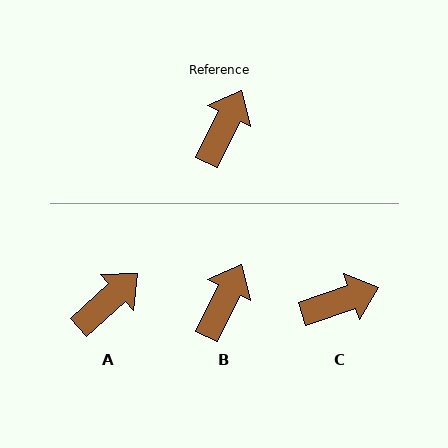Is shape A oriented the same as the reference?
No, it is off by about 21 degrees.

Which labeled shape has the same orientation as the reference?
B.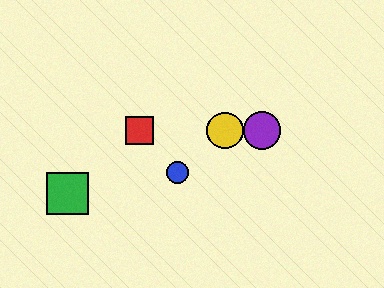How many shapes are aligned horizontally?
3 shapes (the red square, the yellow circle, the purple circle) are aligned horizontally.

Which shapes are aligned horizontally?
The red square, the yellow circle, the purple circle are aligned horizontally.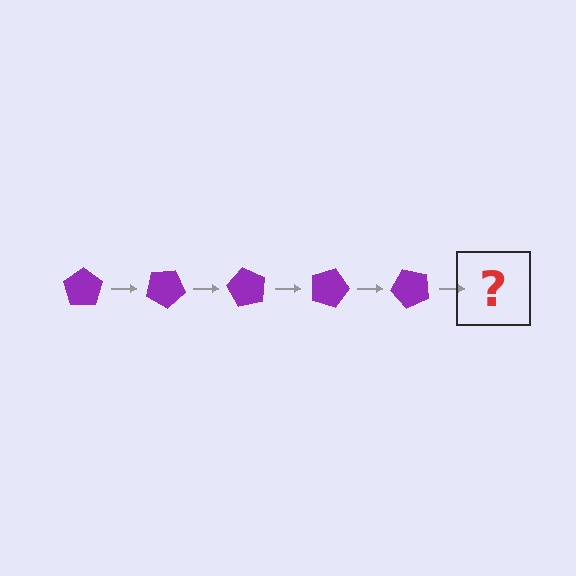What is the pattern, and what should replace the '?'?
The pattern is that the pentagon rotates 30 degrees each step. The '?' should be a purple pentagon rotated 150 degrees.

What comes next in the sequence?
The next element should be a purple pentagon rotated 150 degrees.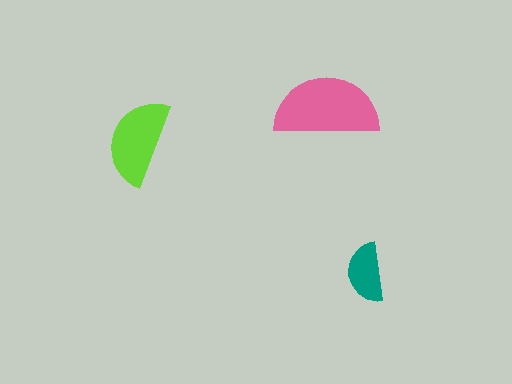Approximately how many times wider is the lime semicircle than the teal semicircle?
About 1.5 times wider.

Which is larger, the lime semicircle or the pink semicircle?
The pink one.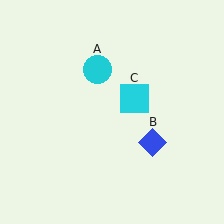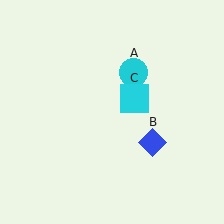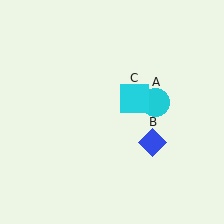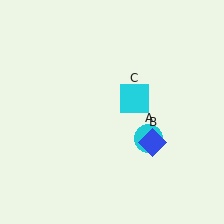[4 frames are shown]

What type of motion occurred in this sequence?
The cyan circle (object A) rotated clockwise around the center of the scene.